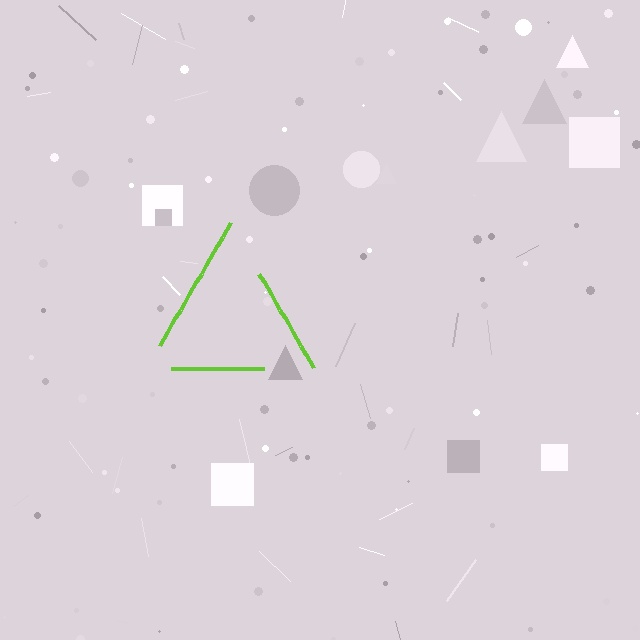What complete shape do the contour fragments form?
The contour fragments form a triangle.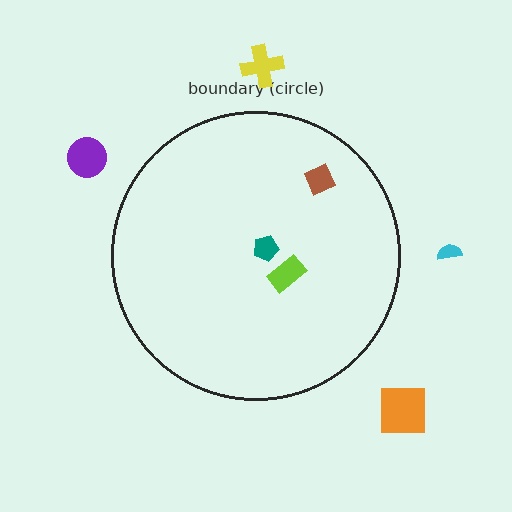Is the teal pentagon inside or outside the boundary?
Inside.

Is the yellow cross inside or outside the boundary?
Outside.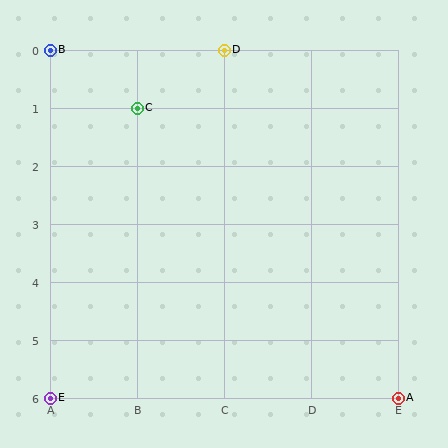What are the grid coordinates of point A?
Point A is at grid coordinates (E, 6).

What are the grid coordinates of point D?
Point D is at grid coordinates (C, 0).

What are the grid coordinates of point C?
Point C is at grid coordinates (B, 1).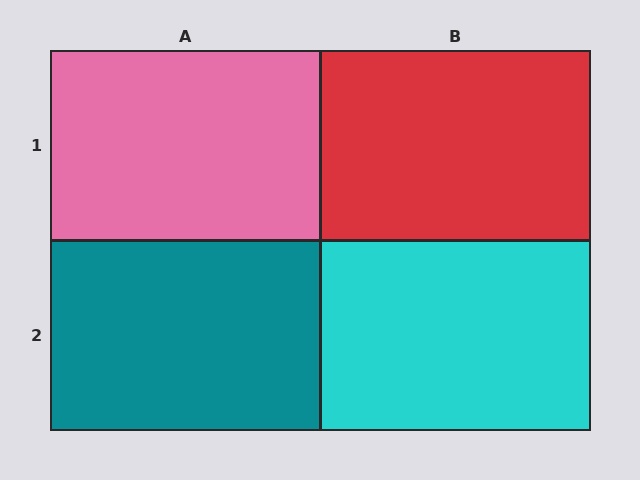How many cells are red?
1 cell is red.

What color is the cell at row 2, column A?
Teal.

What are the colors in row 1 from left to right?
Pink, red.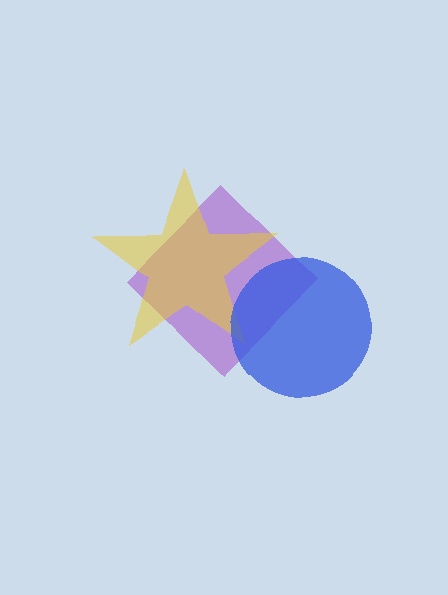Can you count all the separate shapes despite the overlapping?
Yes, there are 3 separate shapes.